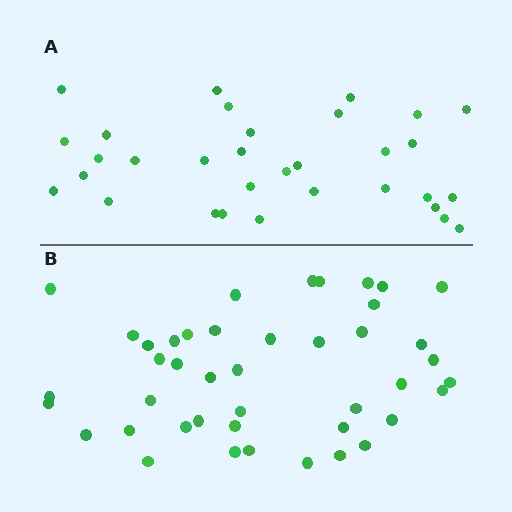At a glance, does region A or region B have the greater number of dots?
Region B (the bottom region) has more dots.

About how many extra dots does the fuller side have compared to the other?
Region B has roughly 12 or so more dots than region A.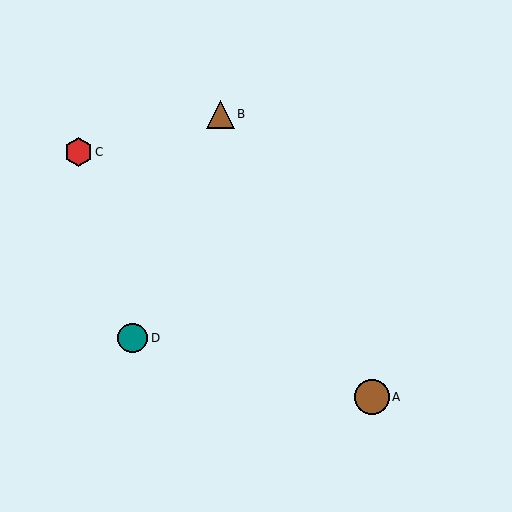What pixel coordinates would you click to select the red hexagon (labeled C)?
Click at (78, 152) to select the red hexagon C.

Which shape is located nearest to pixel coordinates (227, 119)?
The brown triangle (labeled B) at (221, 115) is nearest to that location.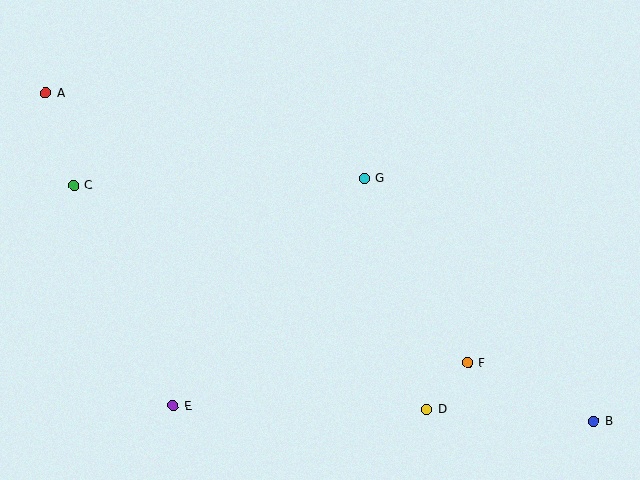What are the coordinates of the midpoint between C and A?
The midpoint between C and A is at (60, 139).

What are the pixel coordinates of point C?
Point C is at (74, 185).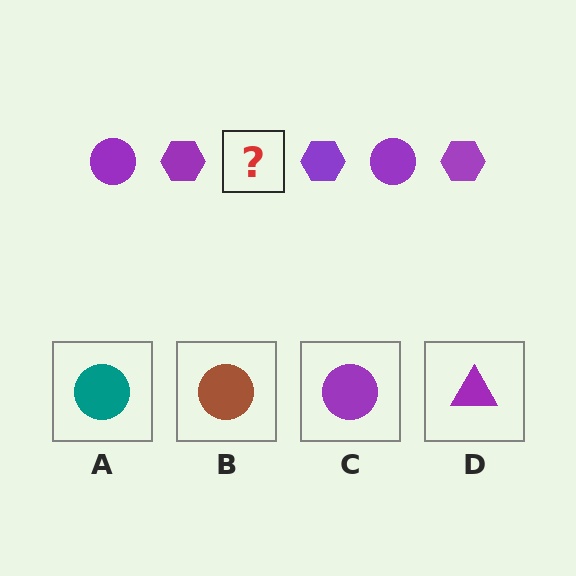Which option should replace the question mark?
Option C.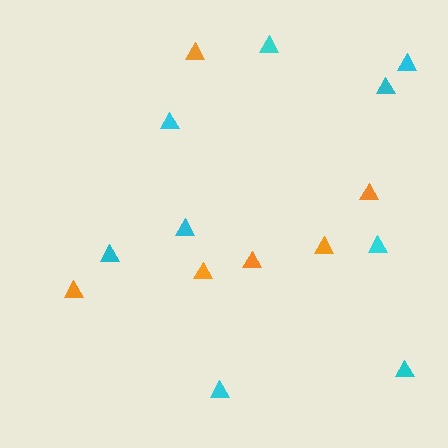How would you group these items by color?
There are 2 groups: one group of orange triangles (6) and one group of cyan triangles (9).